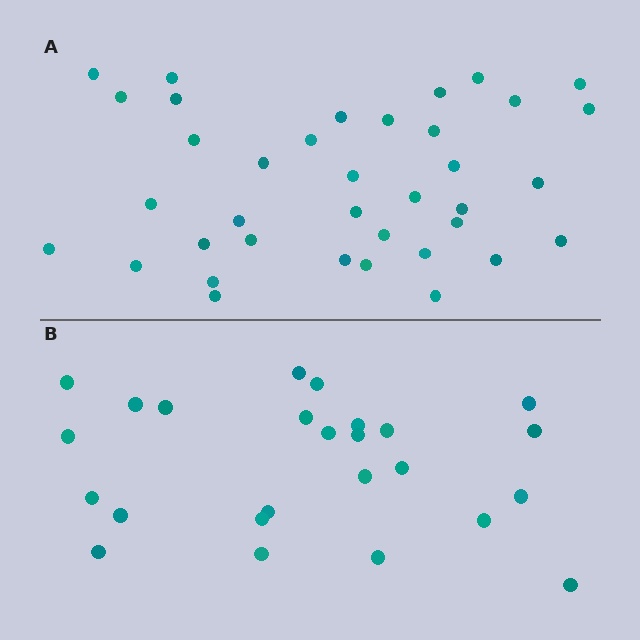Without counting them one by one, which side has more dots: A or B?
Region A (the top region) has more dots.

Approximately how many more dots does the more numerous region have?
Region A has roughly 12 or so more dots than region B.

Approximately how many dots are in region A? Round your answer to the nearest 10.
About 40 dots. (The exact count is 37, which rounds to 40.)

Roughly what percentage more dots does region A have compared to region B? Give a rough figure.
About 50% more.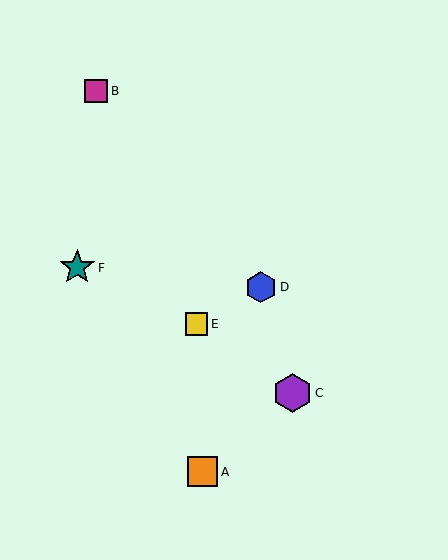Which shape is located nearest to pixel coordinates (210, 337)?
The yellow square (labeled E) at (196, 324) is nearest to that location.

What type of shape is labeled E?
Shape E is a yellow square.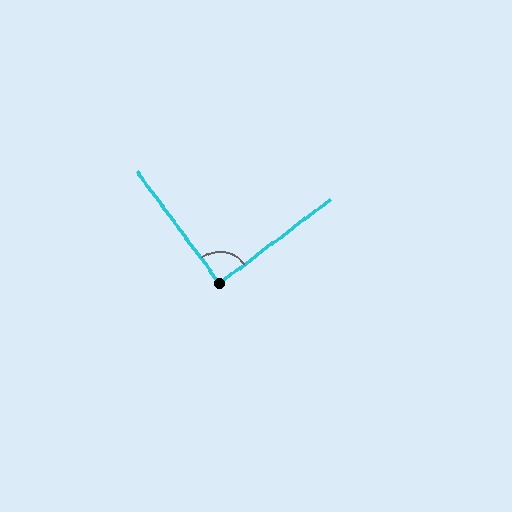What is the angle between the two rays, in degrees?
Approximately 90 degrees.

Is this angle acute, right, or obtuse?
It is approximately a right angle.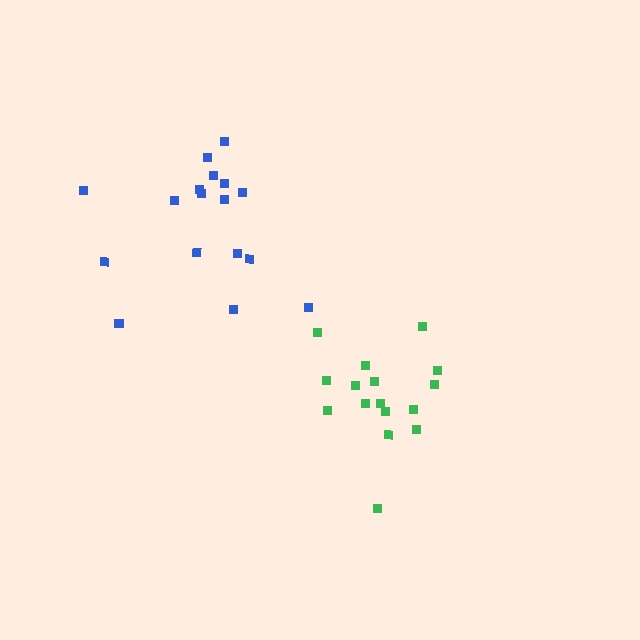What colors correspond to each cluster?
The clusters are colored: green, blue.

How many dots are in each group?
Group 1: 16 dots, Group 2: 17 dots (33 total).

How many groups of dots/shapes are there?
There are 2 groups.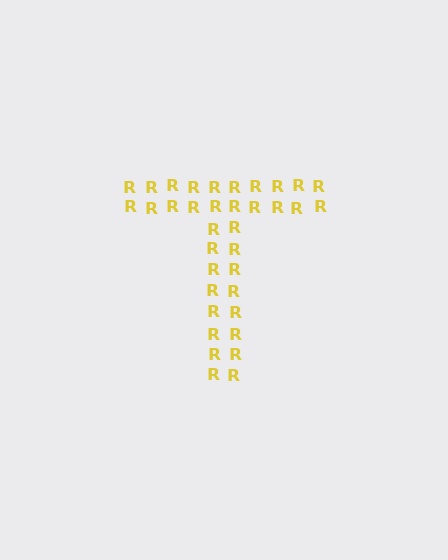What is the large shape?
The large shape is the letter T.